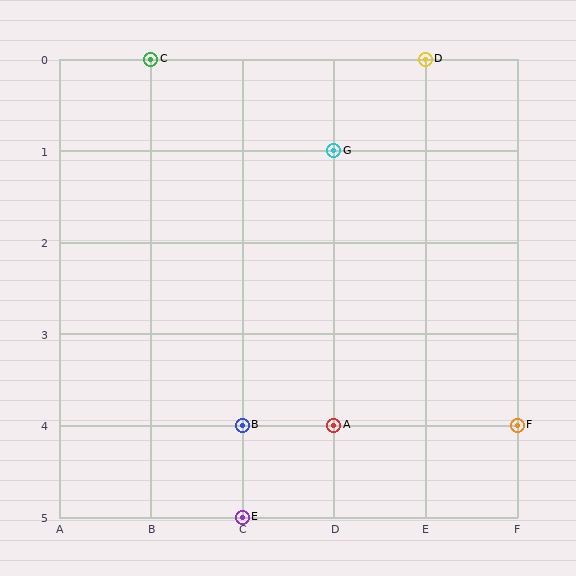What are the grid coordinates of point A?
Point A is at grid coordinates (D, 4).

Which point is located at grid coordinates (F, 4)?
Point F is at (F, 4).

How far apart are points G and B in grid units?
Points G and B are 1 column and 3 rows apart (about 3.2 grid units diagonally).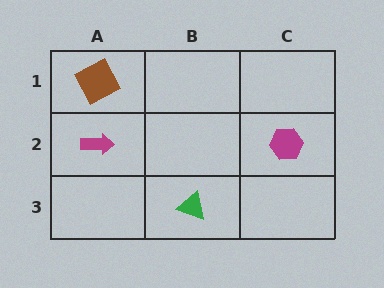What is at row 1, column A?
A brown square.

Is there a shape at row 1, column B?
No, that cell is empty.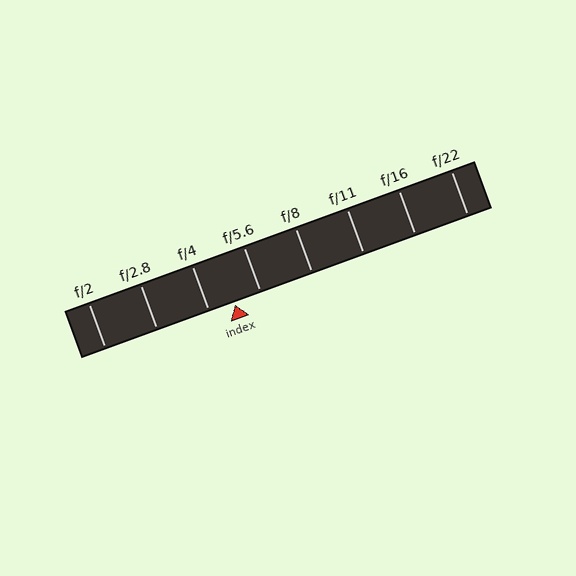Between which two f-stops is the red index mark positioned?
The index mark is between f/4 and f/5.6.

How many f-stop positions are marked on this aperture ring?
There are 8 f-stop positions marked.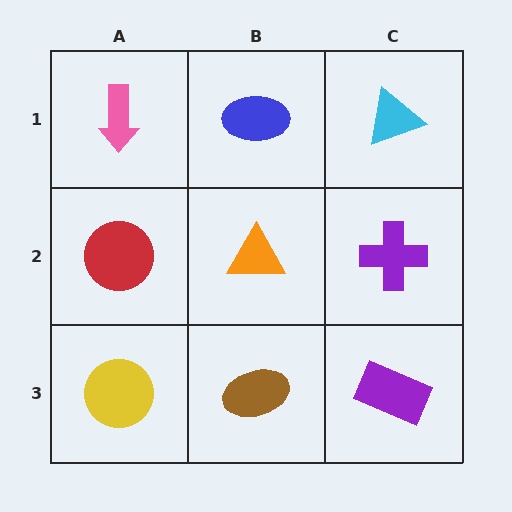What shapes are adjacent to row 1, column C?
A purple cross (row 2, column C), a blue ellipse (row 1, column B).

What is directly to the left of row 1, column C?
A blue ellipse.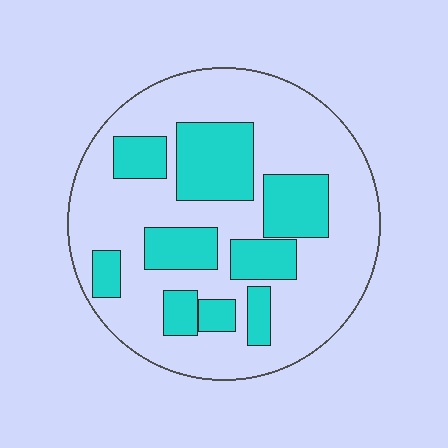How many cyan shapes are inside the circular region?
9.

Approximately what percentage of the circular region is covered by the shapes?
Approximately 30%.